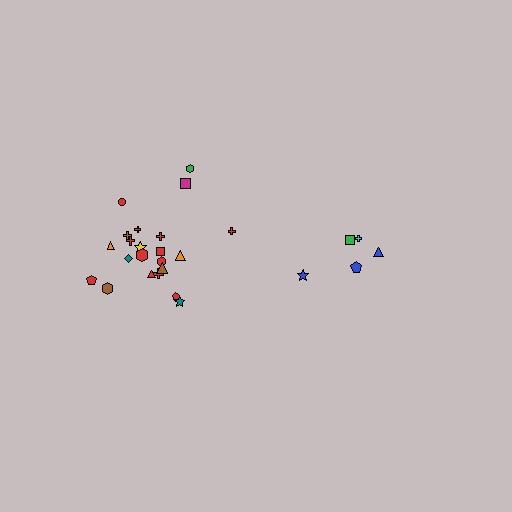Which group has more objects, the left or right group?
The left group.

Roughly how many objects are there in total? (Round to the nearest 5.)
Roughly 25 objects in total.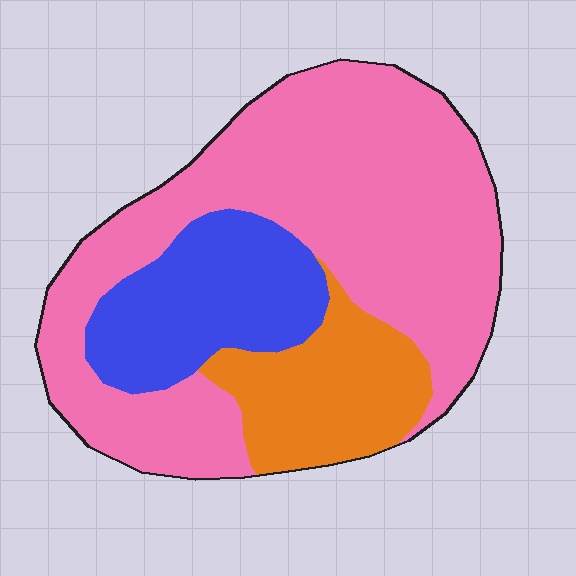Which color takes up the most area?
Pink, at roughly 60%.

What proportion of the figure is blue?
Blue covers about 20% of the figure.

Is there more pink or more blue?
Pink.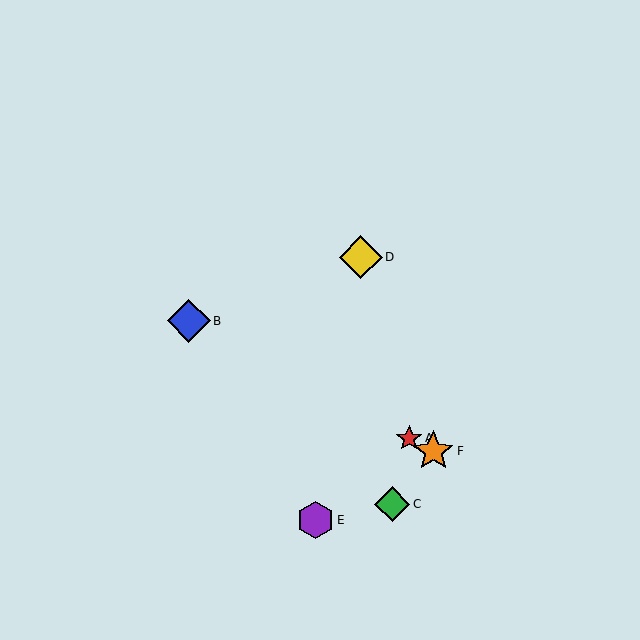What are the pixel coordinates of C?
Object C is at (392, 504).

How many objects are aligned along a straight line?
3 objects (A, B, F) are aligned along a straight line.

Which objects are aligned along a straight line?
Objects A, B, F are aligned along a straight line.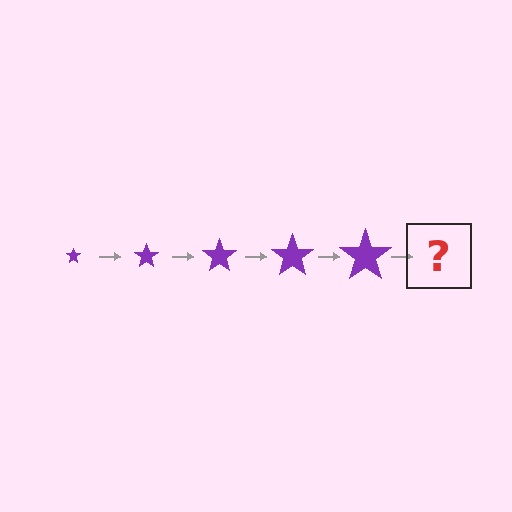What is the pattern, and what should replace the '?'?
The pattern is that the star gets progressively larger each step. The '?' should be a purple star, larger than the previous one.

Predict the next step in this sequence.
The next step is a purple star, larger than the previous one.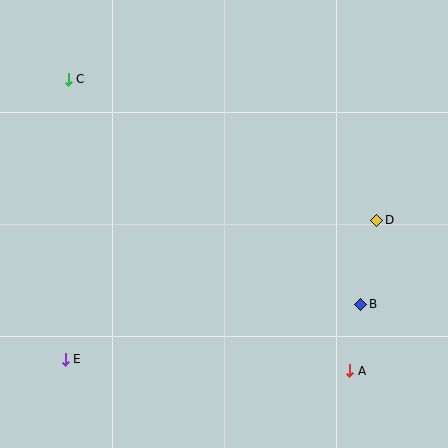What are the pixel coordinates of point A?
Point A is at (350, 371).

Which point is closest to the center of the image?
Point D at (377, 220) is closest to the center.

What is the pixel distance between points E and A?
The distance between E and A is 285 pixels.